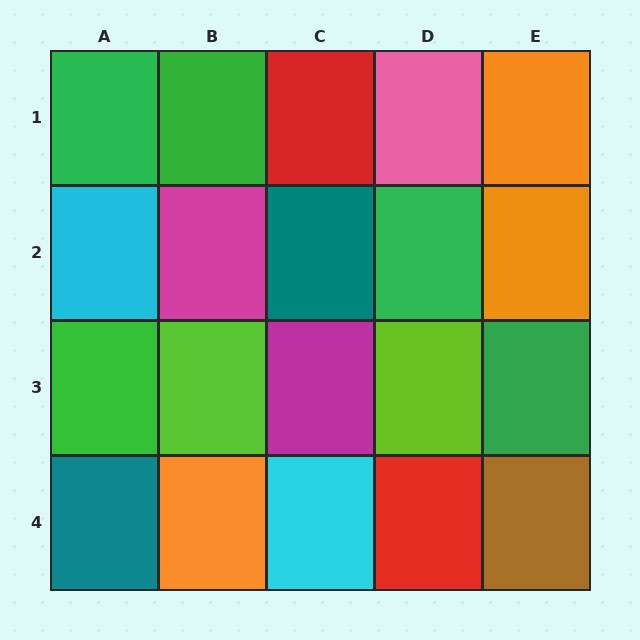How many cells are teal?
2 cells are teal.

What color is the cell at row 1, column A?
Green.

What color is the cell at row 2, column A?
Cyan.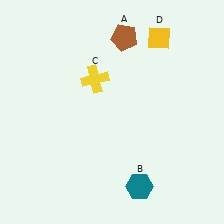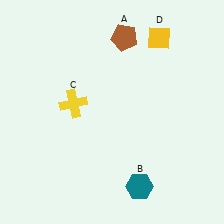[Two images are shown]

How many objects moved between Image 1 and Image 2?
1 object moved between the two images.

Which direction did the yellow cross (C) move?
The yellow cross (C) moved down.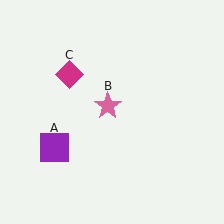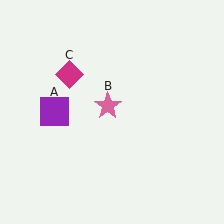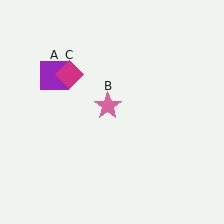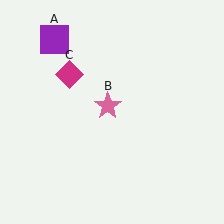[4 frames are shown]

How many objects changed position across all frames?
1 object changed position: purple square (object A).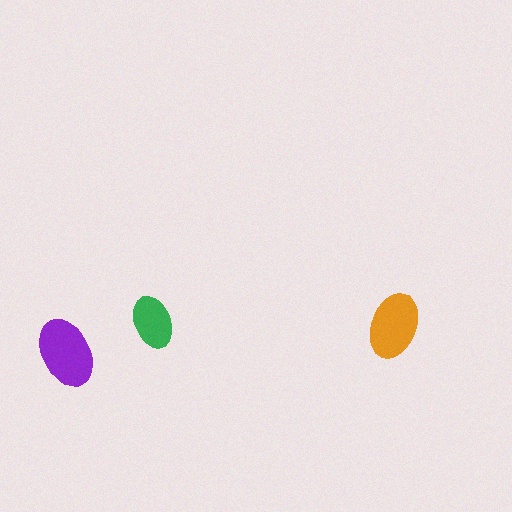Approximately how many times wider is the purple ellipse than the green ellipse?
About 1.5 times wider.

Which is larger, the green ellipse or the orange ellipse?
The orange one.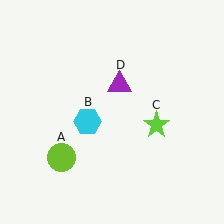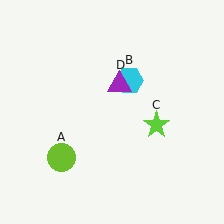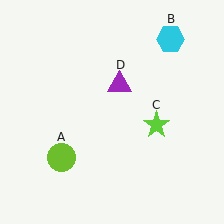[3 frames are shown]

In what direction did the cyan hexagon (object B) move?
The cyan hexagon (object B) moved up and to the right.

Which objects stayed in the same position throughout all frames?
Lime circle (object A) and lime star (object C) and purple triangle (object D) remained stationary.